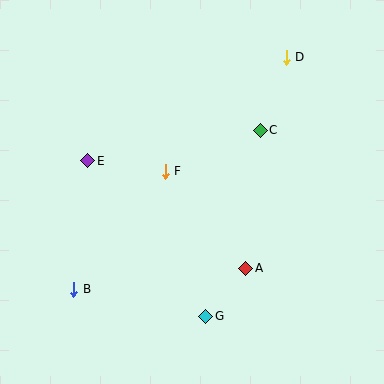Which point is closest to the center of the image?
Point F at (165, 171) is closest to the center.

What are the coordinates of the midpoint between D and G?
The midpoint between D and G is at (246, 187).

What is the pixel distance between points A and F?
The distance between A and F is 126 pixels.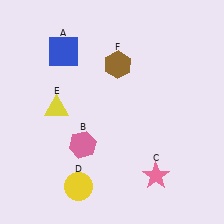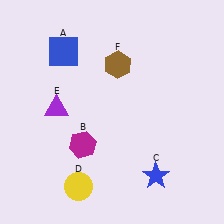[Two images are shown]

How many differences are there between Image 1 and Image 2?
There are 3 differences between the two images.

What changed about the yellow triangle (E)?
In Image 1, E is yellow. In Image 2, it changed to purple.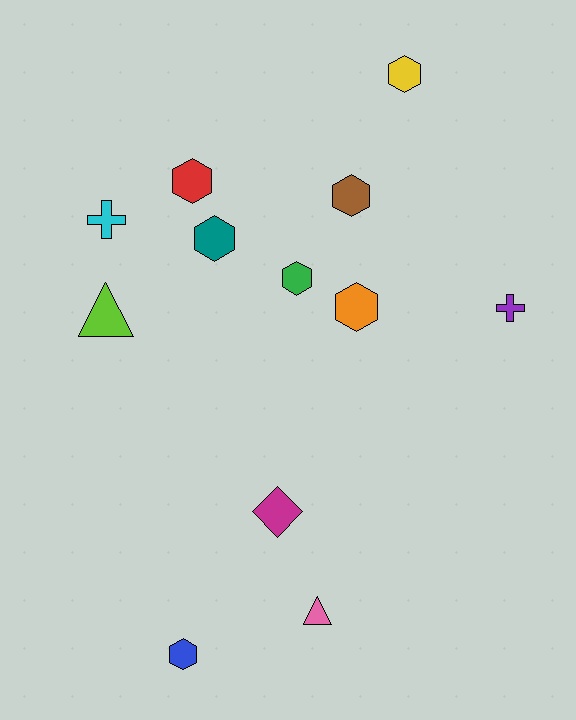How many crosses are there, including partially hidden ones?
There are 2 crosses.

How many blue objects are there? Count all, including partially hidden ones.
There is 1 blue object.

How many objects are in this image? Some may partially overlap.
There are 12 objects.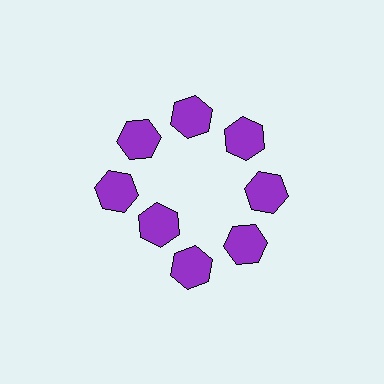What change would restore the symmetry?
The symmetry would be restored by moving it outward, back onto the ring so that all 8 hexagons sit at equal angles and equal distance from the center.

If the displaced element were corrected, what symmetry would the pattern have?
It would have 8-fold rotational symmetry — the pattern would map onto itself every 45 degrees.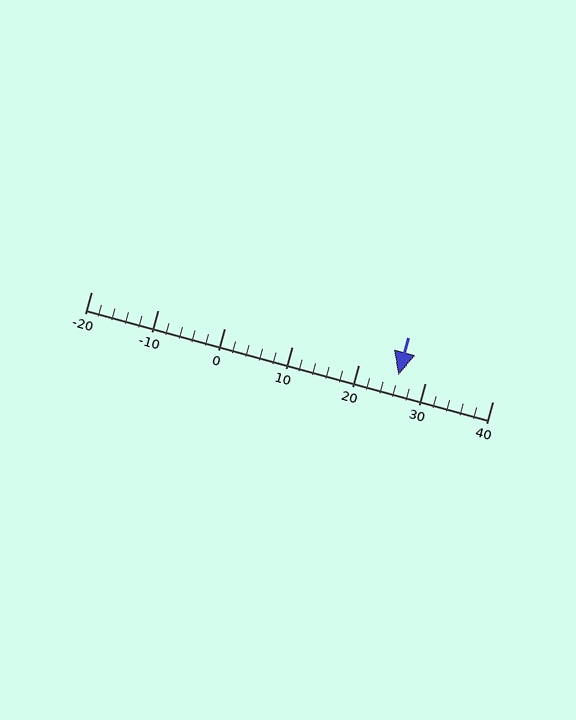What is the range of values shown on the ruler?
The ruler shows values from -20 to 40.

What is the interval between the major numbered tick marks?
The major tick marks are spaced 10 units apart.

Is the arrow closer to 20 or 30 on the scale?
The arrow is closer to 30.